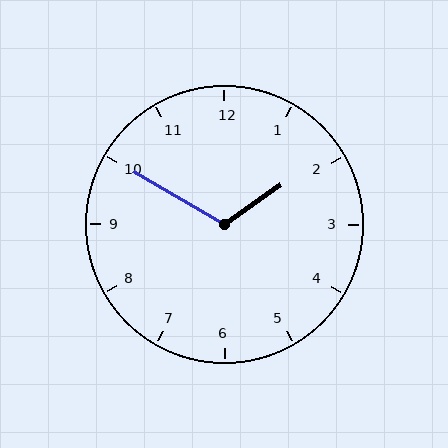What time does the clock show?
1:50.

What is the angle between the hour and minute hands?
Approximately 115 degrees.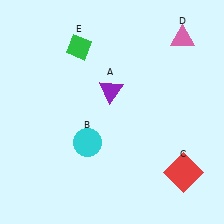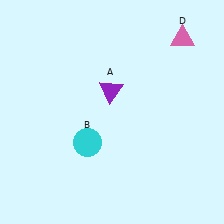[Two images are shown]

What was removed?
The red square (C), the green diamond (E) were removed in Image 2.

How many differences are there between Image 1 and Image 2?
There are 2 differences between the two images.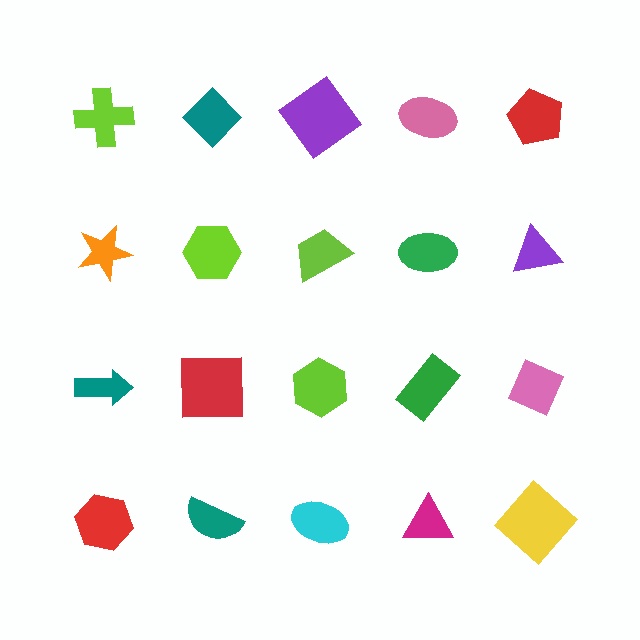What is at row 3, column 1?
A teal arrow.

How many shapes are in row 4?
5 shapes.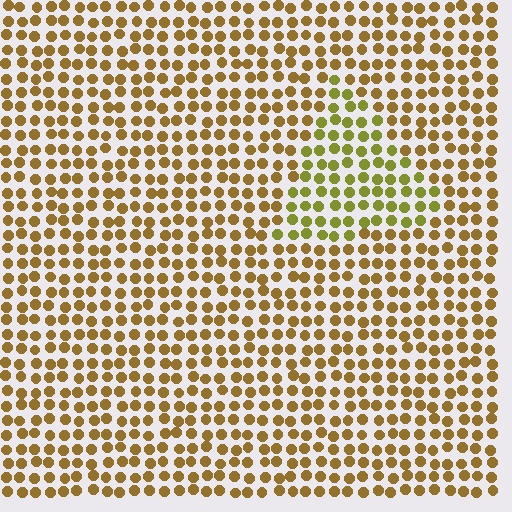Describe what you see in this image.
The image is filled with small brown elements in a uniform arrangement. A triangle-shaped region is visible where the elements are tinted to a slightly different hue, forming a subtle color boundary.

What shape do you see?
I see a triangle.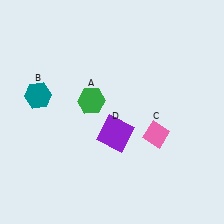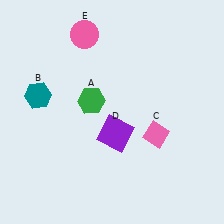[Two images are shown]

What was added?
A pink circle (E) was added in Image 2.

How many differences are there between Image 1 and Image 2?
There is 1 difference between the two images.